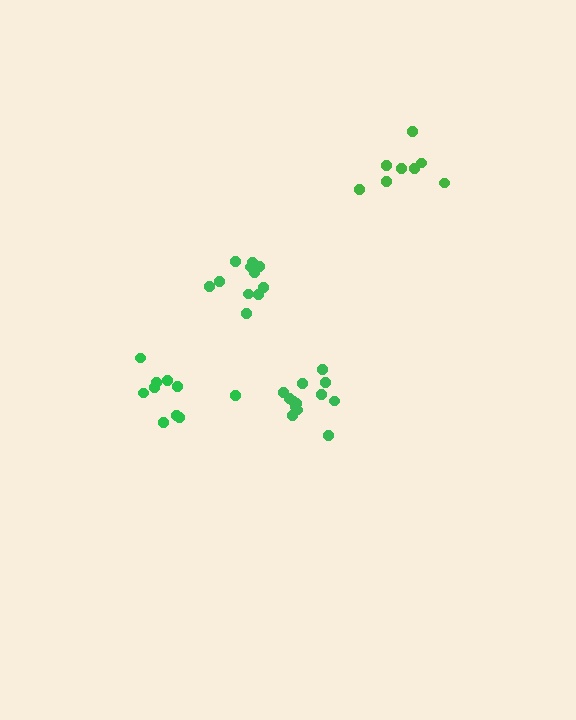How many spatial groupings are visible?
There are 4 spatial groupings.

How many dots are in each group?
Group 1: 13 dots, Group 2: 8 dots, Group 3: 11 dots, Group 4: 10 dots (42 total).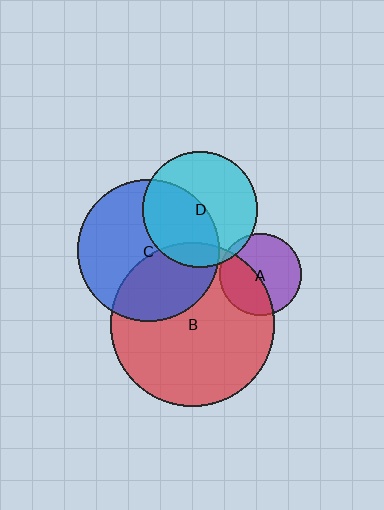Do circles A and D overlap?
Yes.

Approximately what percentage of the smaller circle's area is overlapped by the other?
Approximately 5%.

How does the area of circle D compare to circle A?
Approximately 2.0 times.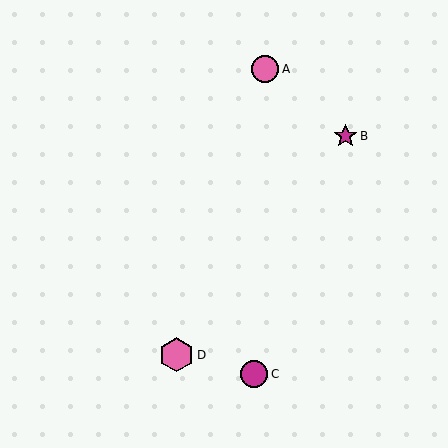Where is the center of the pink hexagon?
The center of the pink hexagon is at (177, 355).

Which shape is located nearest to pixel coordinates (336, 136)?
The magenta star (labeled B) at (346, 136) is nearest to that location.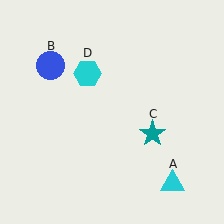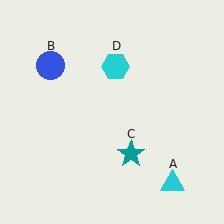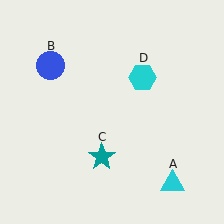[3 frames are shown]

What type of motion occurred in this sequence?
The teal star (object C), cyan hexagon (object D) rotated clockwise around the center of the scene.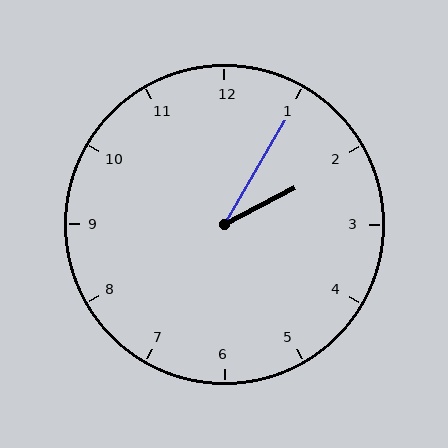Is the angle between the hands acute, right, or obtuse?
It is acute.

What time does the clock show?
2:05.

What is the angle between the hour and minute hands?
Approximately 32 degrees.